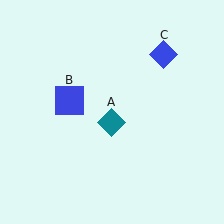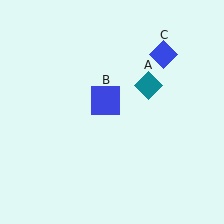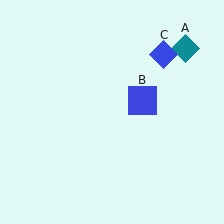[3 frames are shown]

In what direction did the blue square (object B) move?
The blue square (object B) moved right.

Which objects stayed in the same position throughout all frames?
Blue diamond (object C) remained stationary.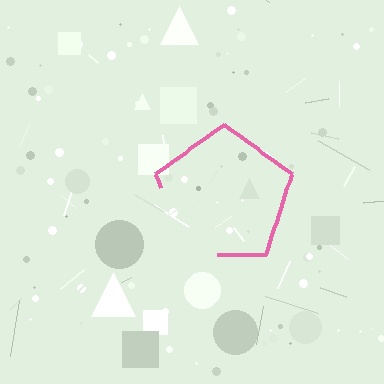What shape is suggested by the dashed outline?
The dashed outline suggests a pentagon.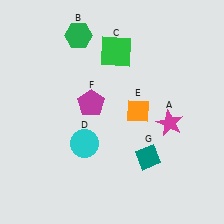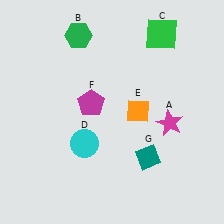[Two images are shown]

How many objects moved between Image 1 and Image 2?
1 object moved between the two images.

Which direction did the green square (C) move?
The green square (C) moved right.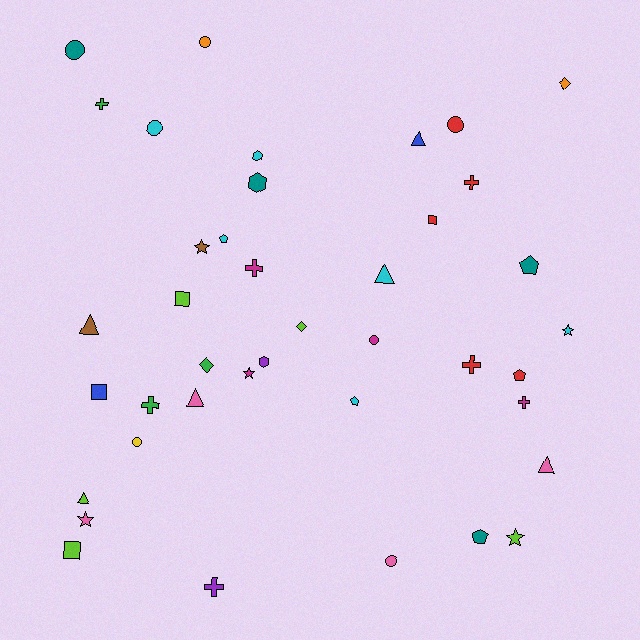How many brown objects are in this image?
There are 2 brown objects.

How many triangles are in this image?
There are 6 triangles.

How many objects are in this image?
There are 40 objects.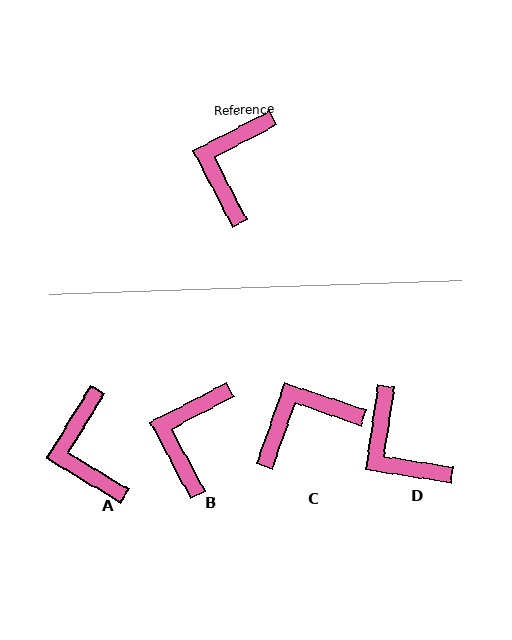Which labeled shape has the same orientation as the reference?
B.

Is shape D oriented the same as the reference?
No, it is off by about 54 degrees.